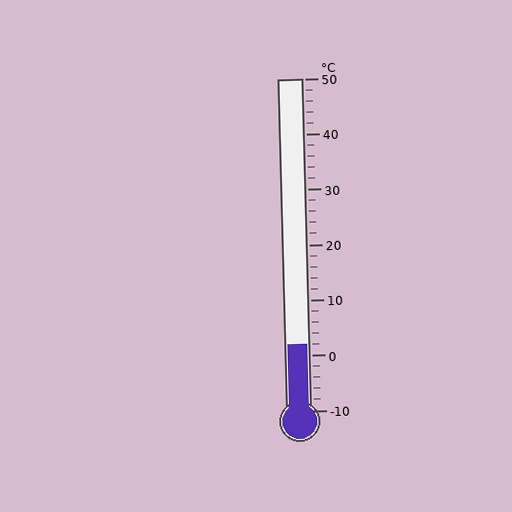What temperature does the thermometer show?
The thermometer shows approximately 2°C.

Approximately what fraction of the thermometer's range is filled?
The thermometer is filled to approximately 20% of its range.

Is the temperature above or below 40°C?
The temperature is below 40°C.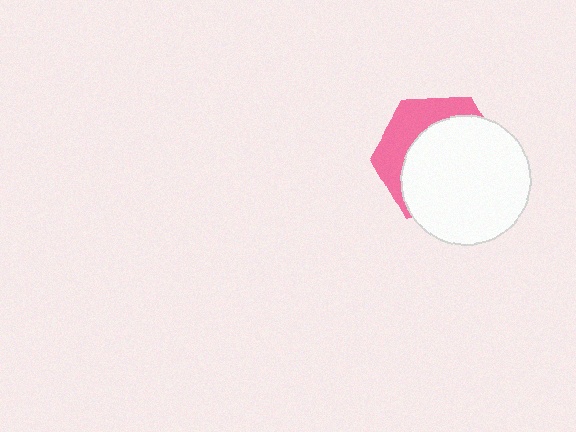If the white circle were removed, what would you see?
You would see the complete pink hexagon.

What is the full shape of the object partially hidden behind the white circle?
The partially hidden object is a pink hexagon.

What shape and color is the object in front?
The object in front is a white circle.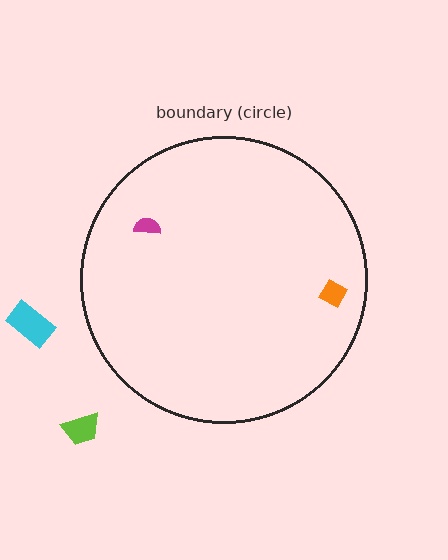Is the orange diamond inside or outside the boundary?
Inside.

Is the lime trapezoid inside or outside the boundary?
Outside.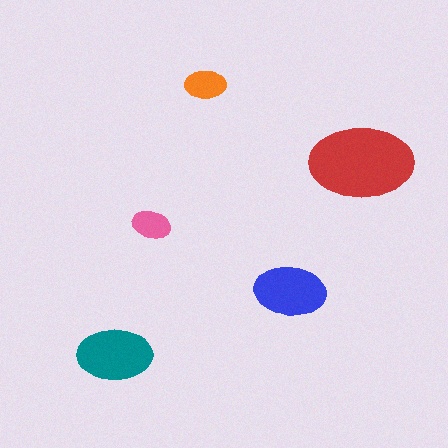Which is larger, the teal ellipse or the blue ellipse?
The teal one.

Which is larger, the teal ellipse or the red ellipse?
The red one.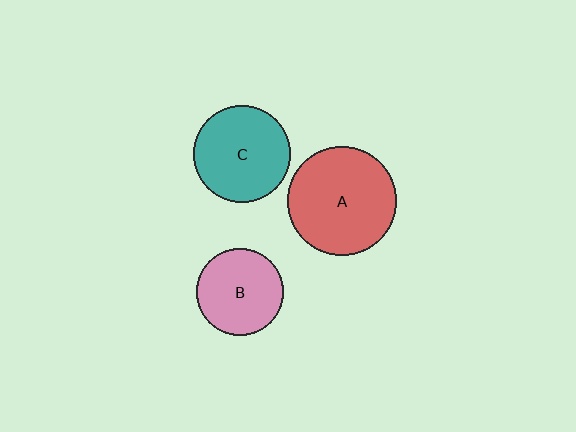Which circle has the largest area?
Circle A (red).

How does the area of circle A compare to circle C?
Approximately 1.3 times.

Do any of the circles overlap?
No, none of the circles overlap.